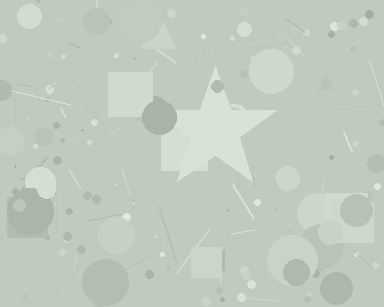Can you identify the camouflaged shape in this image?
The camouflaged shape is a star.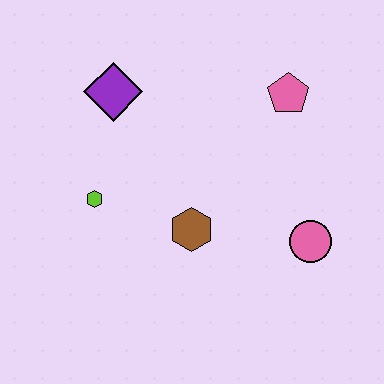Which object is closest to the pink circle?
The brown hexagon is closest to the pink circle.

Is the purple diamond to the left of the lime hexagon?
No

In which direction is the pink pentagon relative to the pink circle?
The pink pentagon is above the pink circle.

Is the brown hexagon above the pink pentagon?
No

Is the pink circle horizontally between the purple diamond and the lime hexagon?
No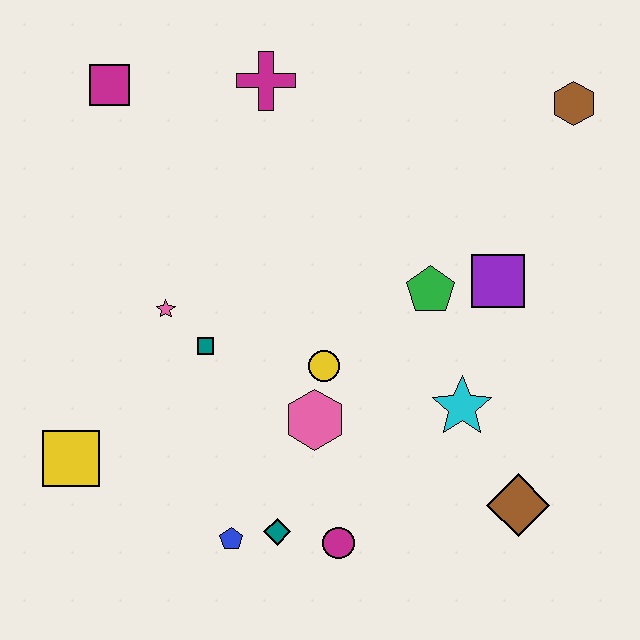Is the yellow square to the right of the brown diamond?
No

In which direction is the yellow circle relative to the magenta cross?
The yellow circle is below the magenta cross.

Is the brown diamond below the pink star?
Yes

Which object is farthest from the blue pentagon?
The brown hexagon is farthest from the blue pentagon.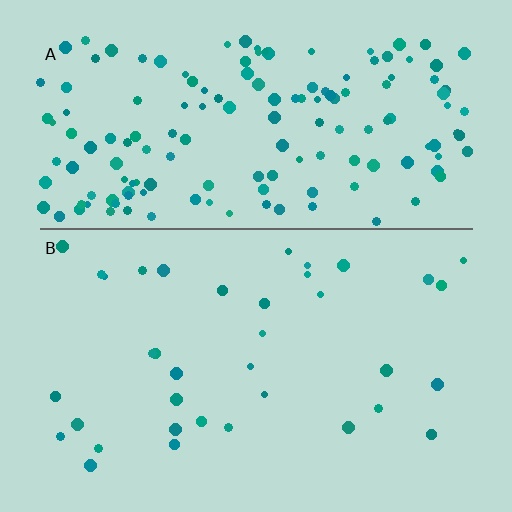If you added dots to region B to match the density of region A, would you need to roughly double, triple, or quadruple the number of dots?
Approximately quadruple.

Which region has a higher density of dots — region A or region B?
A (the top).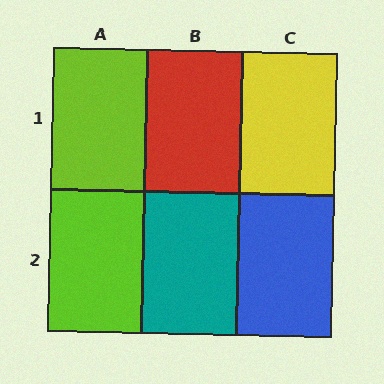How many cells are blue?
1 cell is blue.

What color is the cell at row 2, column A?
Lime.